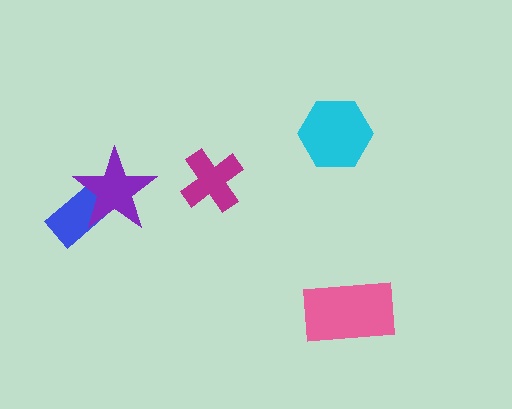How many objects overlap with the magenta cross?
0 objects overlap with the magenta cross.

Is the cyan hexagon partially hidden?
No, no other shape covers it.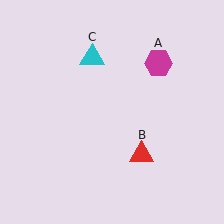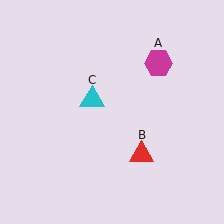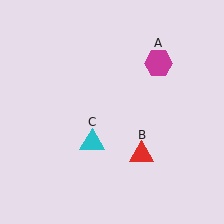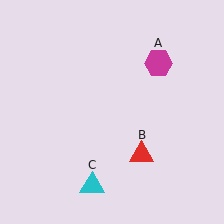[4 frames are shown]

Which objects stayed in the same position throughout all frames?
Magenta hexagon (object A) and red triangle (object B) remained stationary.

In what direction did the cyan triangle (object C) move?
The cyan triangle (object C) moved down.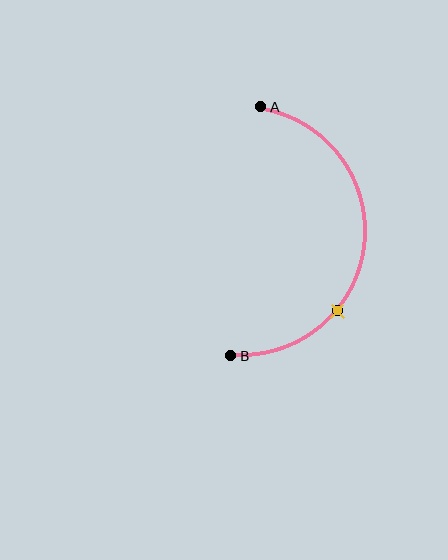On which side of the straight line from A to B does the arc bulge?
The arc bulges to the right of the straight line connecting A and B.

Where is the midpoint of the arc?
The arc midpoint is the point on the curve farthest from the straight line joining A and B. It sits to the right of that line.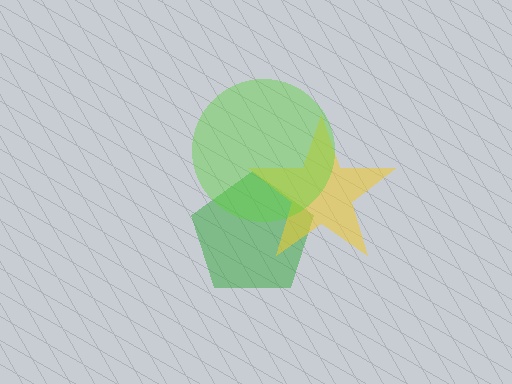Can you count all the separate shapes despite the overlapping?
Yes, there are 3 separate shapes.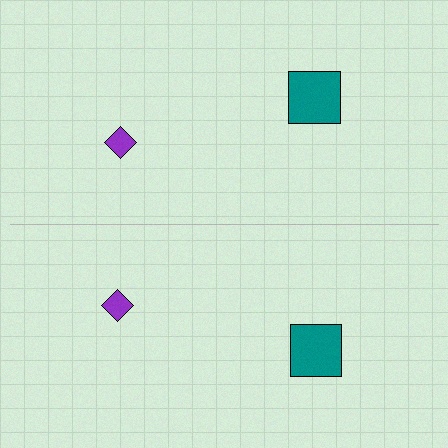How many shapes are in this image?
There are 4 shapes in this image.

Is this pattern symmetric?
Yes, this pattern has bilateral (reflection) symmetry.